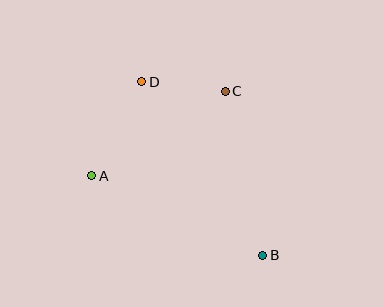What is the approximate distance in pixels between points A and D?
The distance between A and D is approximately 106 pixels.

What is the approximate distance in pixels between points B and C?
The distance between B and C is approximately 168 pixels.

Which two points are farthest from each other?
Points B and D are farthest from each other.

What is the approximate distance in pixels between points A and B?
The distance between A and B is approximately 188 pixels.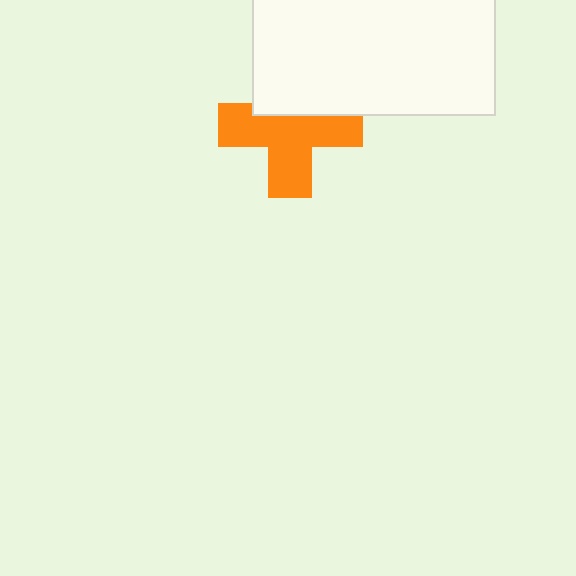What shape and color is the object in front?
The object in front is a white rectangle.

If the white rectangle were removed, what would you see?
You would see the complete orange cross.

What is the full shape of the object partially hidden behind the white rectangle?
The partially hidden object is an orange cross.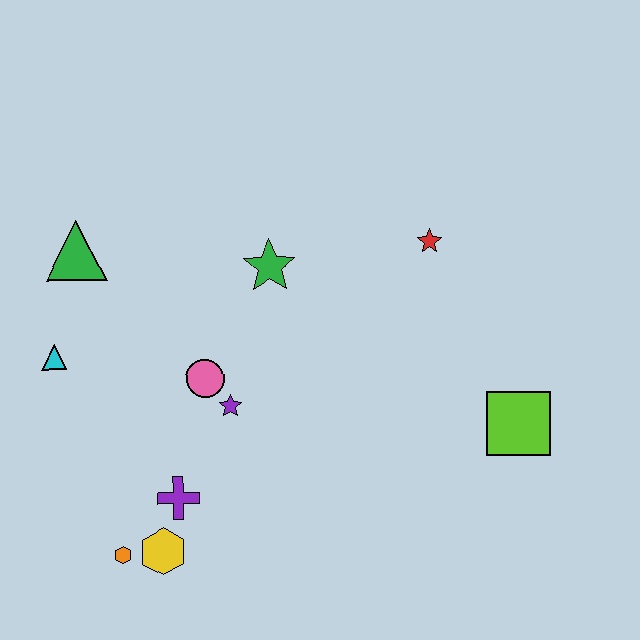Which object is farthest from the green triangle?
The lime square is farthest from the green triangle.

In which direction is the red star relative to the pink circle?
The red star is to the right of the pink circle.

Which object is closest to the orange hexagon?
The yellow hexagon is closest to the orange hexagon.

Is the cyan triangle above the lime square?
Yes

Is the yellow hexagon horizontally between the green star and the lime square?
No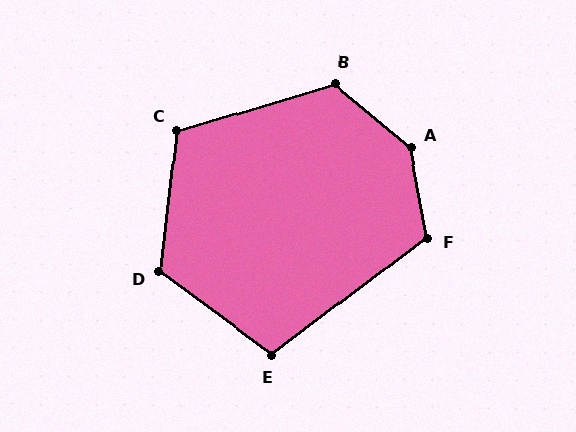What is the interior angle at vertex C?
Approximately 113 degrees (obtuse).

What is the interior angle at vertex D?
Approximately 120 degrees (obtuse).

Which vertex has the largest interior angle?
A, at approximately 140 degrees.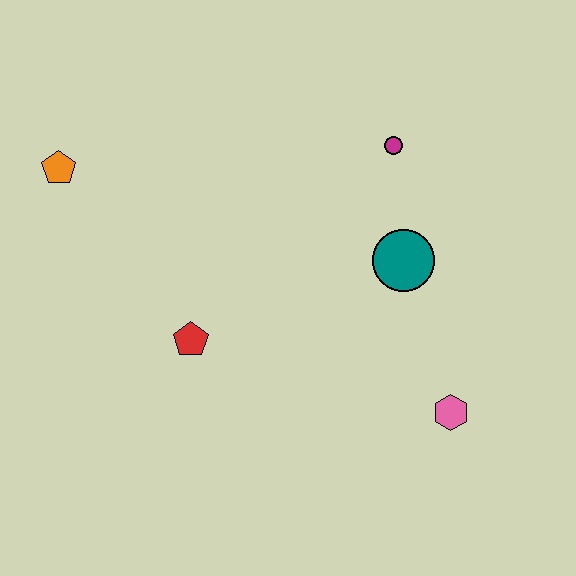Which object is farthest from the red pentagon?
The magenta circle is farthest from the red pentagon.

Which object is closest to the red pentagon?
The orange pentagon is closest to the red pentagon.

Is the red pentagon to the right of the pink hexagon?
No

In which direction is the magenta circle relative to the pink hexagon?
The magenta circle is above the pink hexagon.